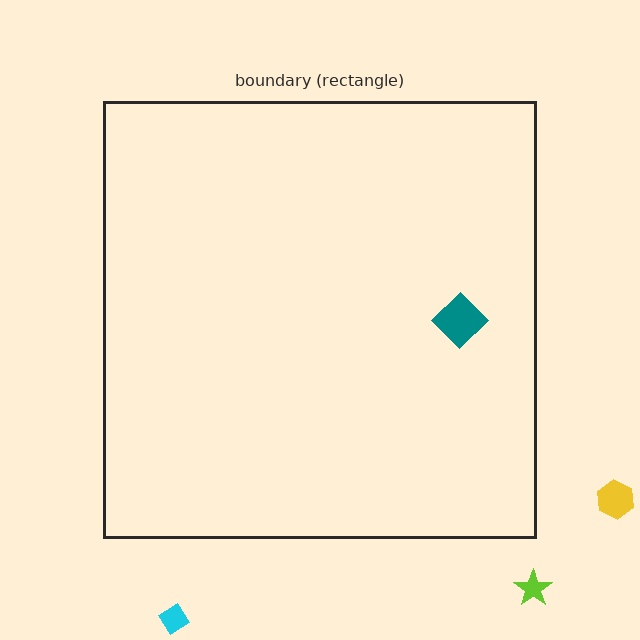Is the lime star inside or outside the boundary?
Outside.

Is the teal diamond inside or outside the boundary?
Inside.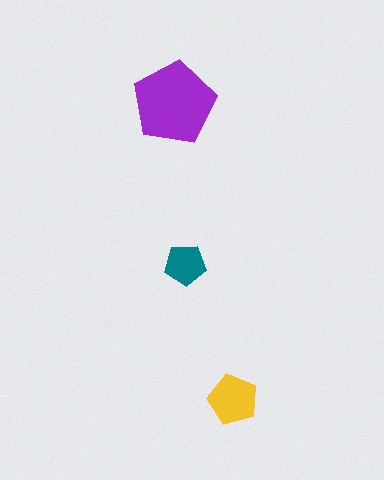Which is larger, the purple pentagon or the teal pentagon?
The purple one.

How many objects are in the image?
There are 3 objects in the image.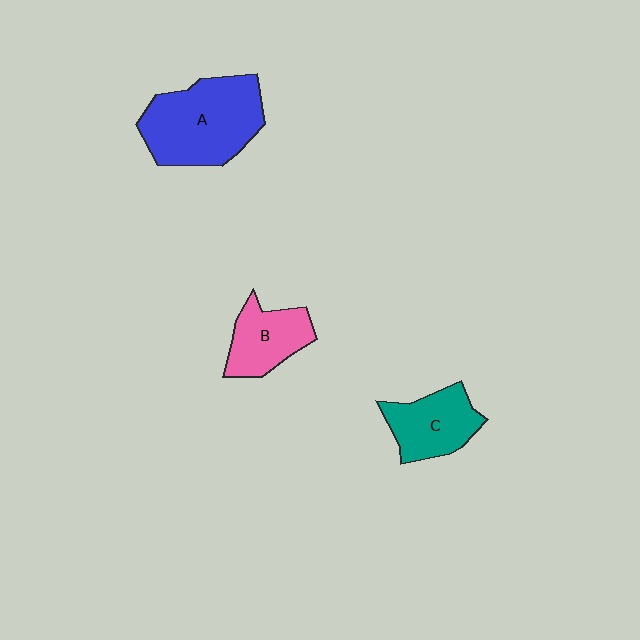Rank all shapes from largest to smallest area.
From largest to smallest: A (blue), C (teal), B (pink).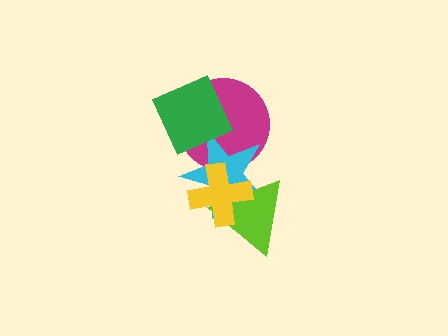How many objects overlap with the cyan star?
4 objects overlap with the cyan star.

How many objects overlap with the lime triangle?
2 objects overlap with the lime triangle.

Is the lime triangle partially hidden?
Yes, it is partially covered by another shape.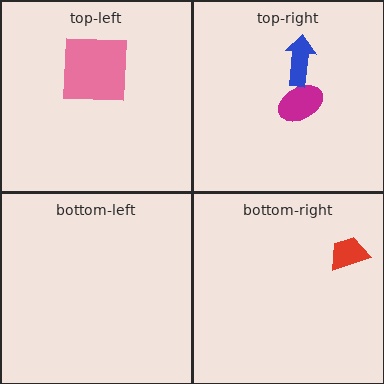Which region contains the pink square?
The top-left region.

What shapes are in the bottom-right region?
The red trapezoid.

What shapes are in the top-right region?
The magenta ellipse, the blue arrow.